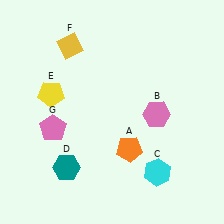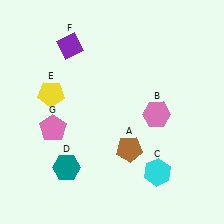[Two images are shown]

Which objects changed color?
A changed from orange to brown. F changed from yellow to purple.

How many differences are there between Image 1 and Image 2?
There are 2 differences between the two images.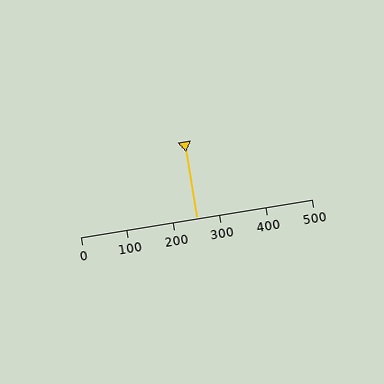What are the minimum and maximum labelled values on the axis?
The axis runs from 0 to 500.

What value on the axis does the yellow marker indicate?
The marker indicates approximately 250.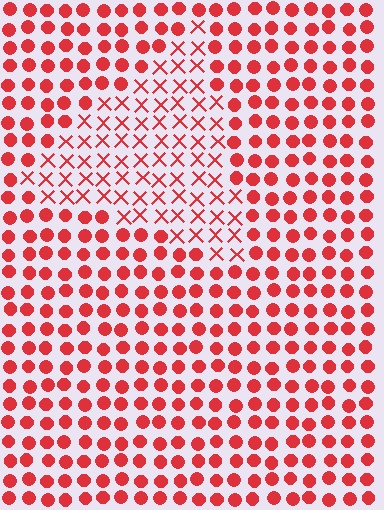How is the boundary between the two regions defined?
The boundary is defined by a change in element shape: X marks inside vs. circles outside. All elements share the same color and spacing.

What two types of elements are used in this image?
The image uses X marks inside the triangle region and circles outside it.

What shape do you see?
I see a triangle.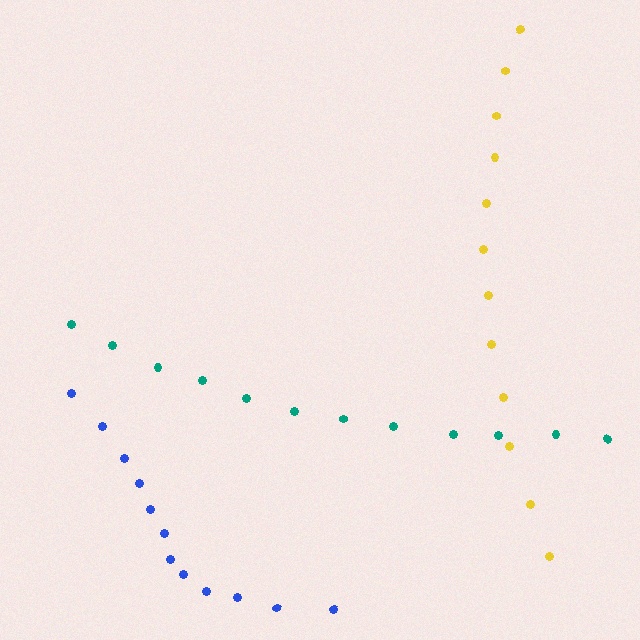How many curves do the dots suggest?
There are 3 distinct paths.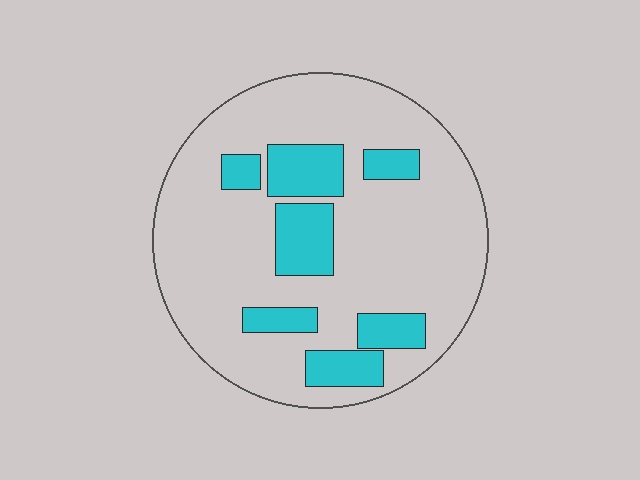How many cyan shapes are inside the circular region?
7.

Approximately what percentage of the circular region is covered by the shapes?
Approximately 20%.